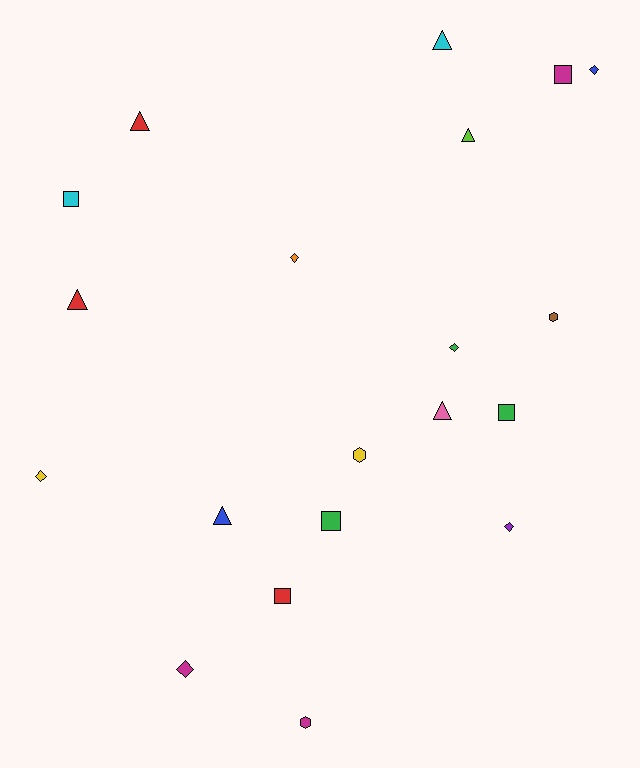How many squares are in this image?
There are 5 squares.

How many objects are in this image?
There are 20 objects.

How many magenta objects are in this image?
There are 3 magenta objects.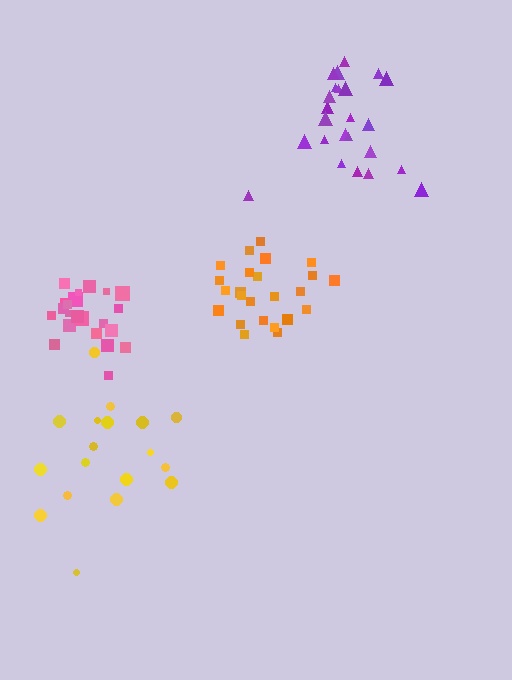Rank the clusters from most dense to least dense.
pink, orange, purple, yellow.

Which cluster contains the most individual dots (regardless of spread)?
Orange (24).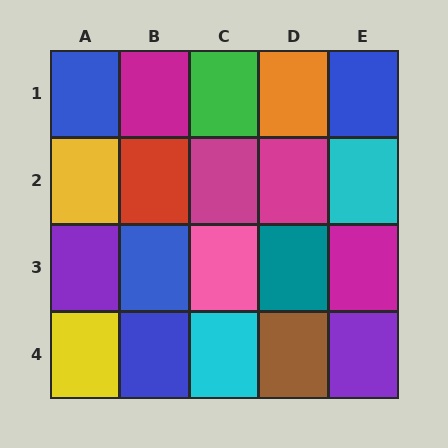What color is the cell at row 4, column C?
Cyan.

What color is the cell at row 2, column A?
Yellow.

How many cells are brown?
1 cell is brown.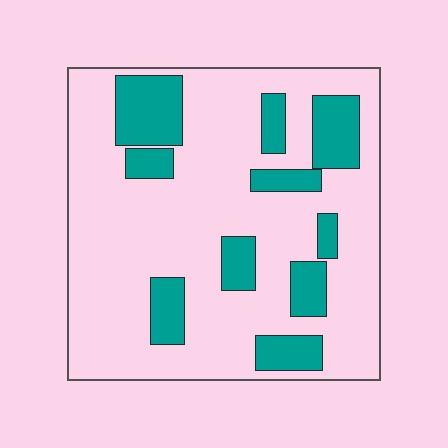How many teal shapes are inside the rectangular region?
10.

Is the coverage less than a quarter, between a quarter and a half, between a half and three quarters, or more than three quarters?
Less than a quarter.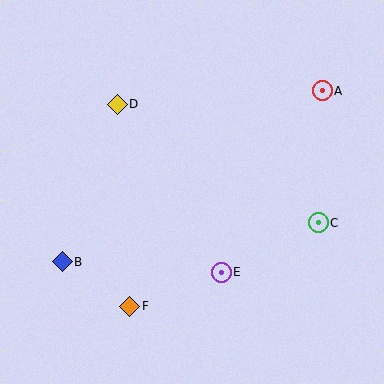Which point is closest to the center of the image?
Point E at (221, 272) is closest to the center.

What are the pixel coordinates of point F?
Point F is at (130, 306).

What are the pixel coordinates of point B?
Point B is at (62, 262).